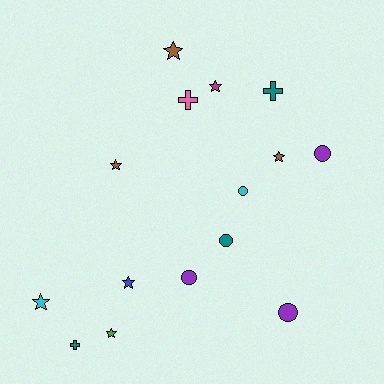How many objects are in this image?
There are 15 objects.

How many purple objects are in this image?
There are 3 purple objects.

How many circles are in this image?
There are 5 circles.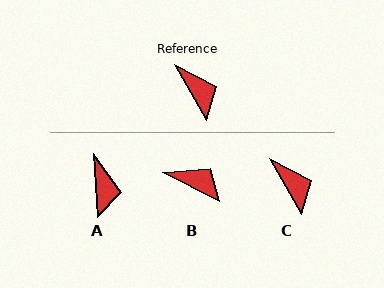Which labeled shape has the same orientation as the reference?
C.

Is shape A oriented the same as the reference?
No, it is off by about 27 degrees.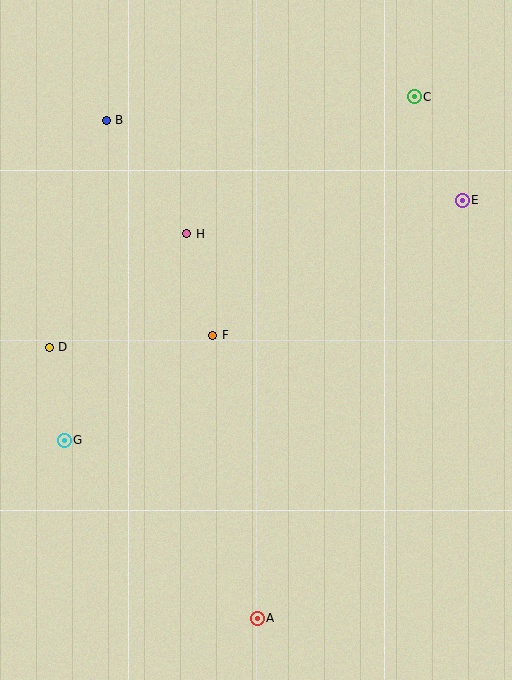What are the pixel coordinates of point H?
Point H is at (187, 234).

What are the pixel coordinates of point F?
Point F is at (213, 335).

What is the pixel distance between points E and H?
The distance between E and H is 278 pixels.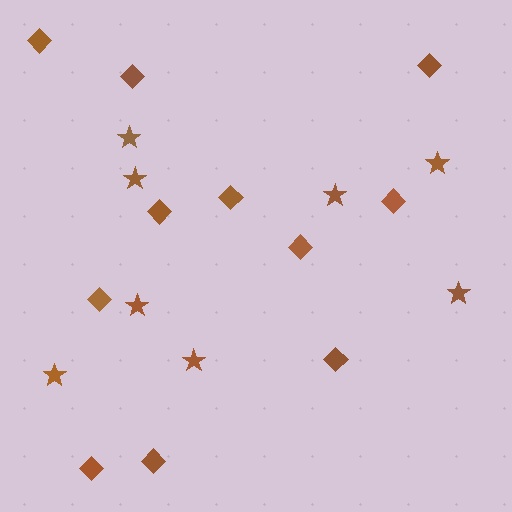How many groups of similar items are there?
There are 2 groups: one group of diamonds (11) and one group of stars (8).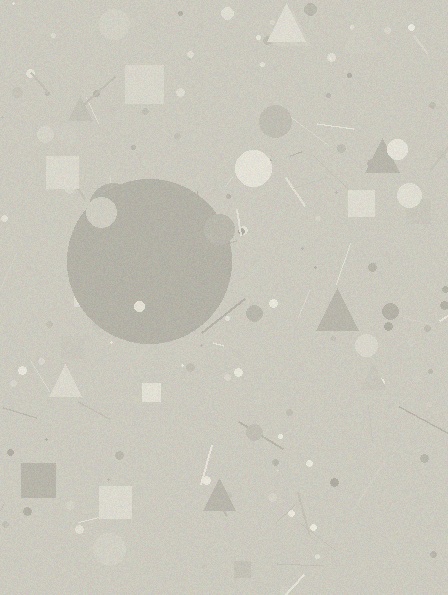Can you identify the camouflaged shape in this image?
The camouflaged shape is a circle.